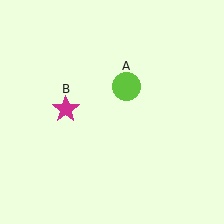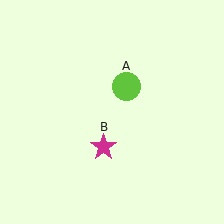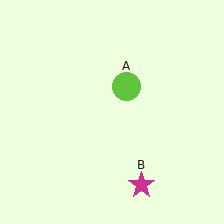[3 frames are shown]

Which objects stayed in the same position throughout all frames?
Lime circle (object A) remained stationary.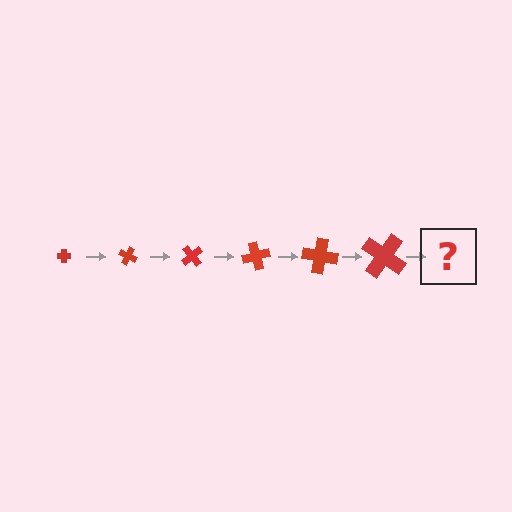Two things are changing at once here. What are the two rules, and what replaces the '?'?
The two rules are that the cross grows larger each step and it rotates 25 degrees each step. The '?' should be a cross, larger than the previous one and rotated 150 degrees from the start.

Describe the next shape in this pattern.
It should be a cross, larger than the previous one and rotated 150 degrees from the start.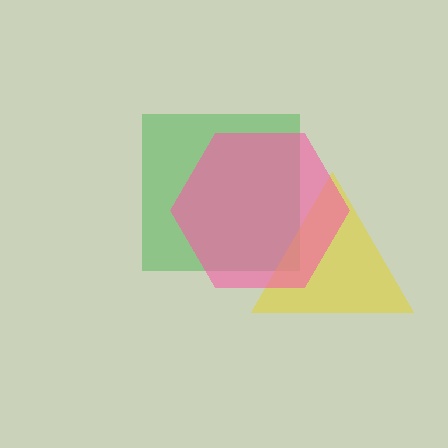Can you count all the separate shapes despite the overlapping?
Yes, there are 3 separate shapes.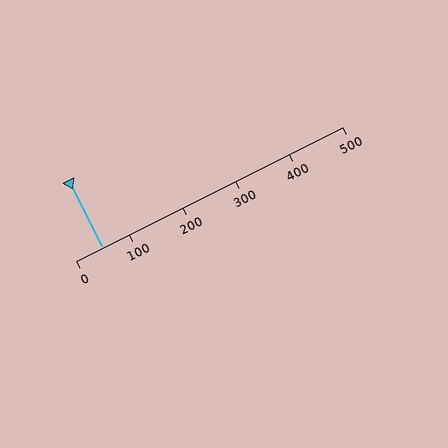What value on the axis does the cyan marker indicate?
The marker indicates approximately 50.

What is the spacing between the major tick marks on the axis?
The major ticks are spaced 100 apart.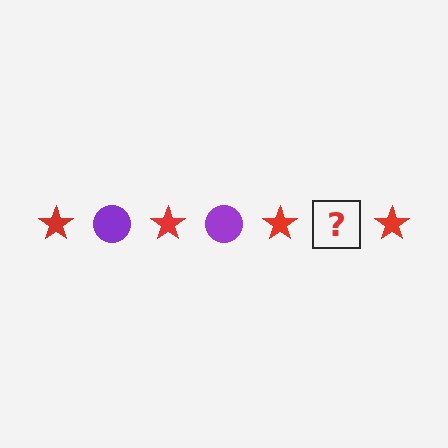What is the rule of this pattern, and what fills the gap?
The rule is that the pattern alternates between red star and purple circle. The gap should be filled with a purple circle.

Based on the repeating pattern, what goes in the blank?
The blank should be a purple circle.